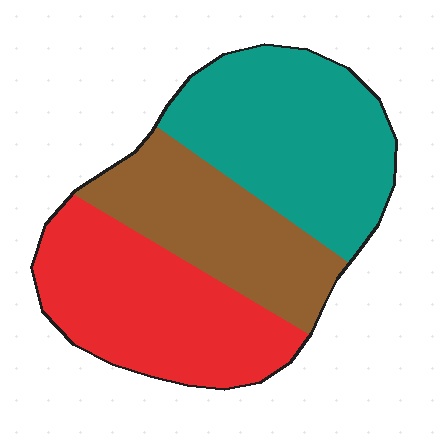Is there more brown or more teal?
Teal.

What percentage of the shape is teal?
Teal covers 37% of the shape.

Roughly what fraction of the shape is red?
Red covers around 35% of the shape.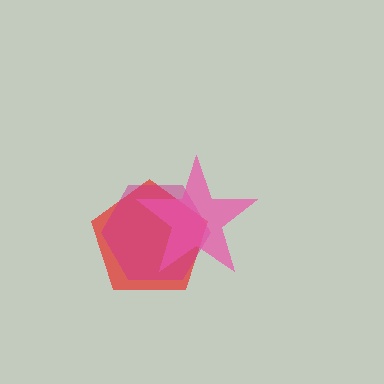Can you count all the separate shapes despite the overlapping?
Yes, there are 3 separate shapes.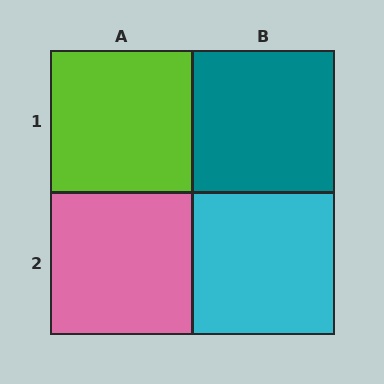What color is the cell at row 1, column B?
Teal.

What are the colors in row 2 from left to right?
Pink, cyan.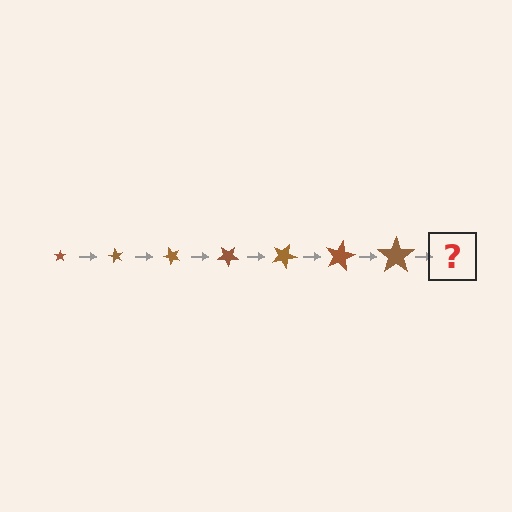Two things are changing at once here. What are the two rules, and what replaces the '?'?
The two rules are that the star grows larger each step and it rotates 60 degrees each step. The '?' should be a star, larger than the previous one and rotated 420 degrees from the start.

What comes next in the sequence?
The next element should be a star, larger than the previous one and rotated 420 degrees from the start.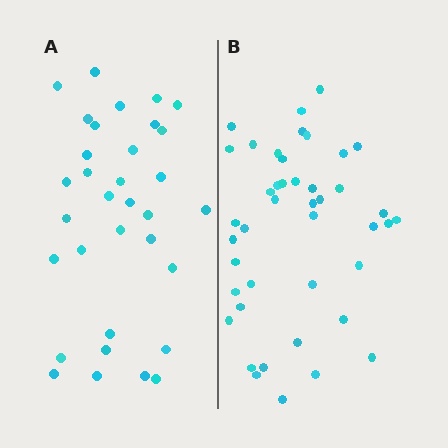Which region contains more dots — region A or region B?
Region B (the right region) has more dots.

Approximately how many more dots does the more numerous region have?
Region B has roughly 10 or so more dots than region A.